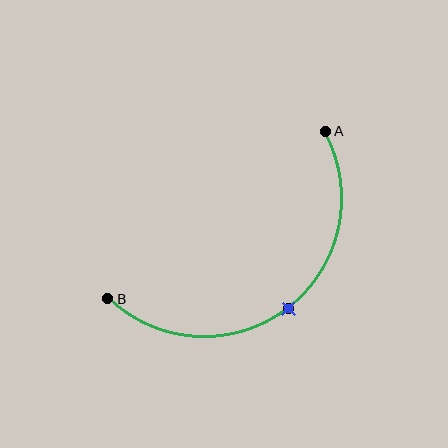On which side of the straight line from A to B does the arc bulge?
The arc bulges below and to the right of the straight line connecting A and B.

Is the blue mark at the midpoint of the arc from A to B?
Yes. The blue mark lies on the arc at equal arc-length from both A and B — it is the arc midpoint.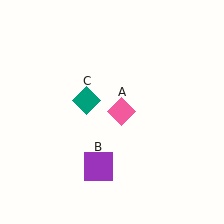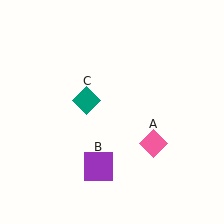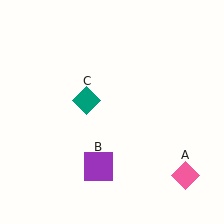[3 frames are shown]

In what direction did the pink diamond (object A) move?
The pink diamond (object A) moved down and to the right.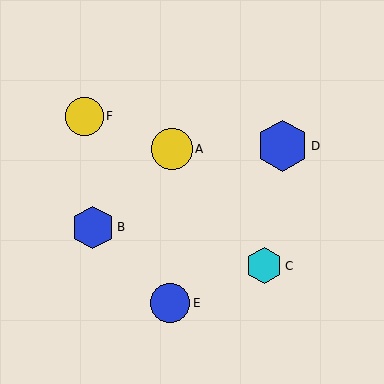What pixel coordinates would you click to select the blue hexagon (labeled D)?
Click at (282, 146) to select the blue hexagon D.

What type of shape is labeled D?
Shape D is a blue hexagon.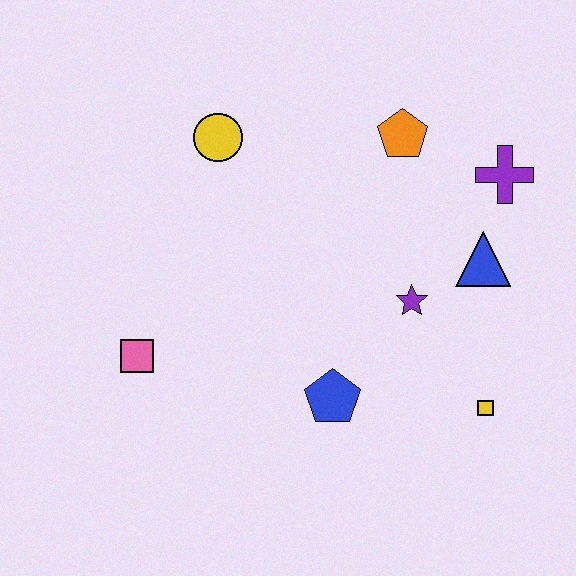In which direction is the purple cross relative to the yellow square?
The purple cross is above the yellow square.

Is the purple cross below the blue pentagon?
No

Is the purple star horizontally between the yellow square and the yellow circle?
Yes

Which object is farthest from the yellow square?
The yellow circle is farthest from the yellow square.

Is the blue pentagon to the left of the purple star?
Yes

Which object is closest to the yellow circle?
The orange pentagon is closest to the yellow circle.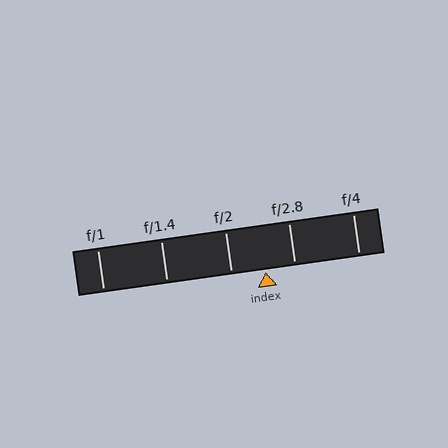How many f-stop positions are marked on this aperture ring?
There are 5 f-stop positions marked.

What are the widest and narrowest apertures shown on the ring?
The widest aperture shown is f/1 and the narrowest is f/4.